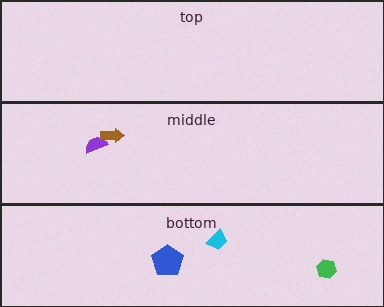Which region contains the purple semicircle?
The middle region.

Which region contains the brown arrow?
The middle region.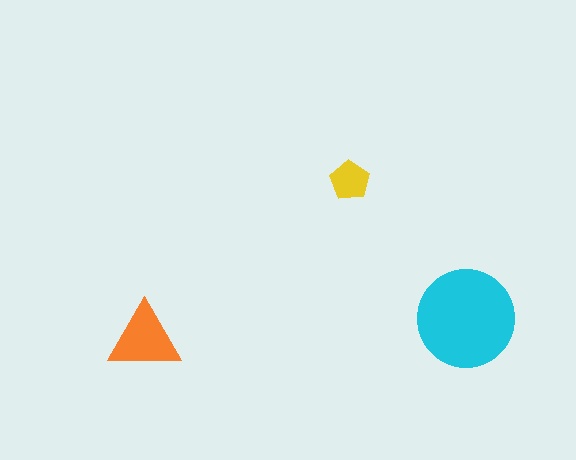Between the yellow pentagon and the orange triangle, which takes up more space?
The orange triangle.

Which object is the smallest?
The yellow pentagon.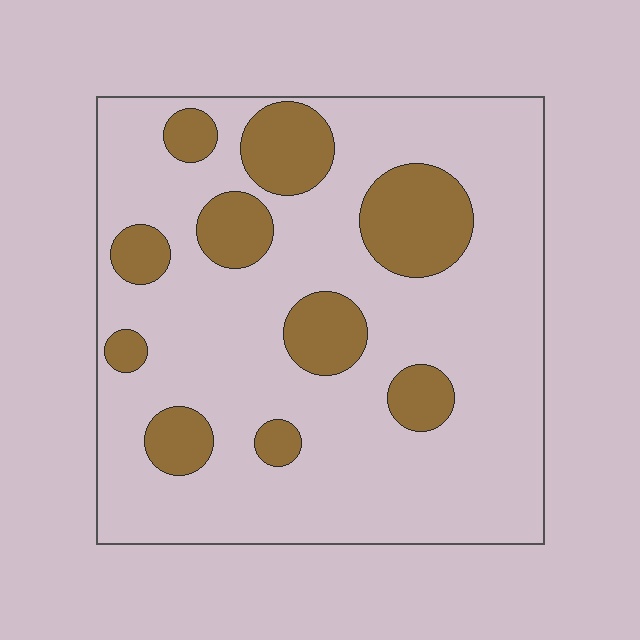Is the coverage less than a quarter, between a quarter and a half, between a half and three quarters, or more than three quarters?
Less than a quarter.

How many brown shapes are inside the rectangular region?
10.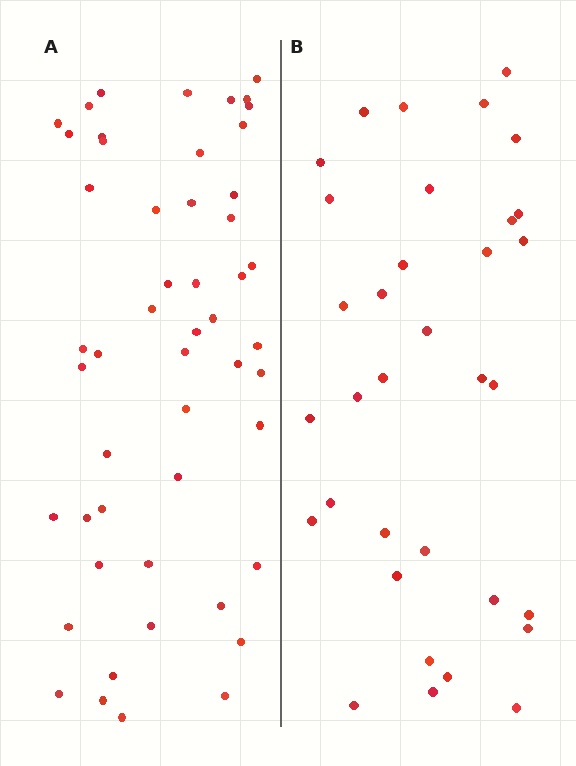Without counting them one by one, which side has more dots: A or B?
Region A (the left region) has more dots.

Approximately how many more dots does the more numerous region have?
Region A has approximately 15 more dots than region B.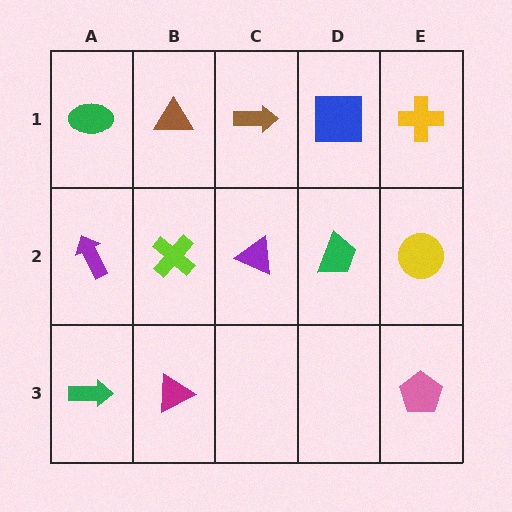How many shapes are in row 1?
5 shapes.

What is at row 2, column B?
A lime cross.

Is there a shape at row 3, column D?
No, that cell is empty.